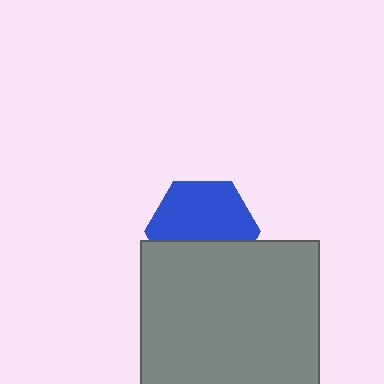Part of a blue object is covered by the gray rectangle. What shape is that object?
It is a hexagon.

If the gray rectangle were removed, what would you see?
You would see the complete blue hexagon.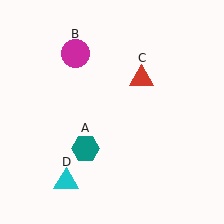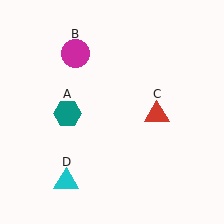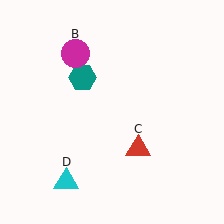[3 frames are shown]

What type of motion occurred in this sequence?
The teal hexagon (object A), red triangle (object C) rotated clockwise around the center of the scene.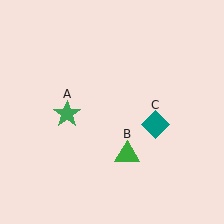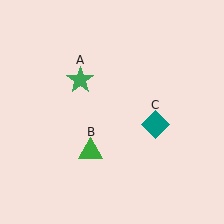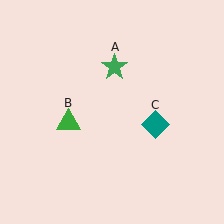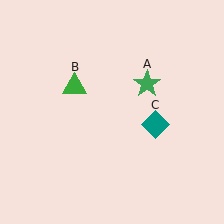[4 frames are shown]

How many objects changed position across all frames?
2 objects changed position: green star (object A), green triangle (object B).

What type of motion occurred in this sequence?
The green star (object A), green triangle (object B) rotated clockwise around the center of the scene.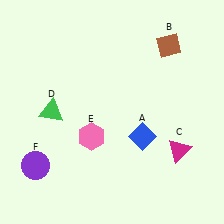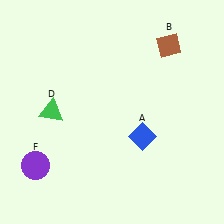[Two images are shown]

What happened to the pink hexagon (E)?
The pink hexagon (E) was removed in Image 2. It was in the bottom-left area of Image 1.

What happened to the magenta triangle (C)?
The magenta triangle (C) was removed in Image 2. It was in the bottom-right area of Image 1.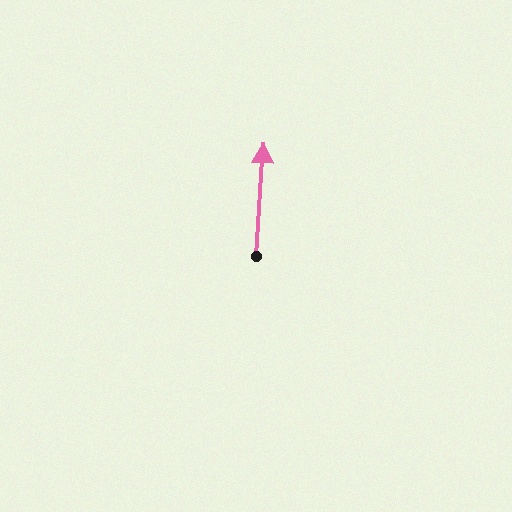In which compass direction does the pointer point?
North.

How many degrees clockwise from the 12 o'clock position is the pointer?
Approximately 4 degrees.